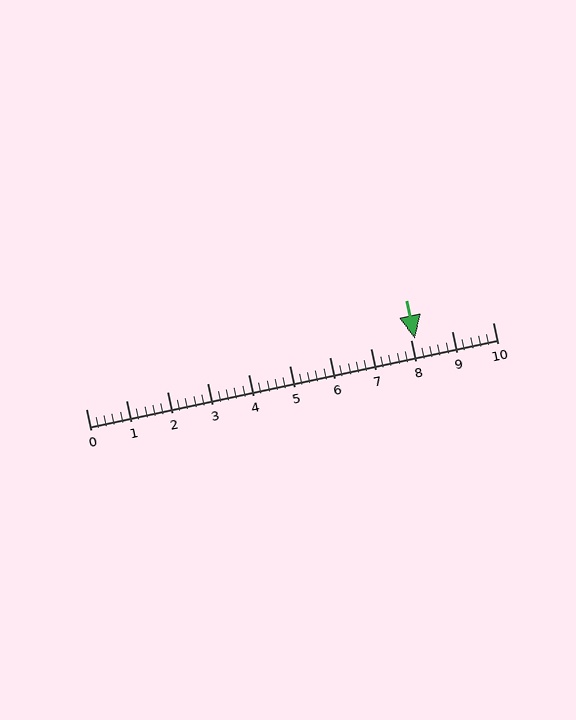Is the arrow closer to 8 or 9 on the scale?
The arrow is closer to 8.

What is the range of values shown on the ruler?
The ruler shows values from 0 to 10.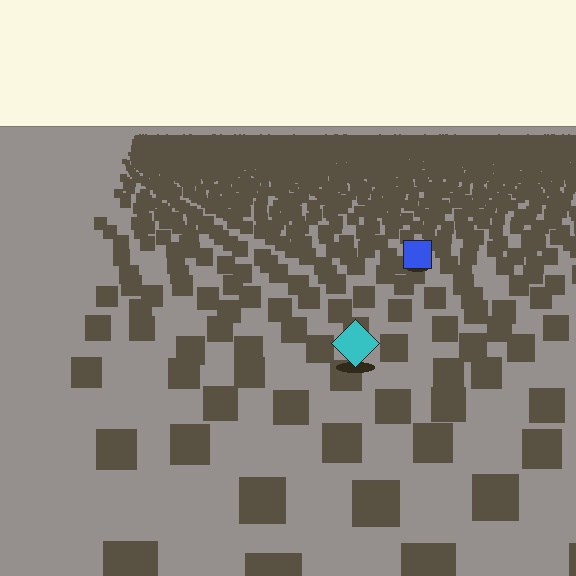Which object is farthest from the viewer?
The blue square is farthest from the viewer. It appears smaller and the ground texture around it is denser.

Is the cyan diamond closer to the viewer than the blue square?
Yes. The cyan diamond is closer — you can tell from the texture gradient: the ground texture is coarser near it.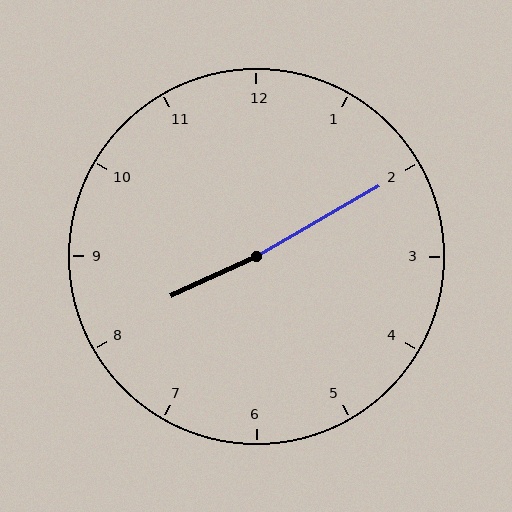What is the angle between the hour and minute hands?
Approximately 175 degrees.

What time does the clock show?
8:10.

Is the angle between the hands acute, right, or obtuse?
It is obtuse.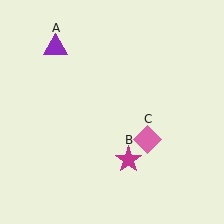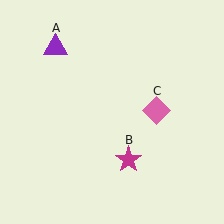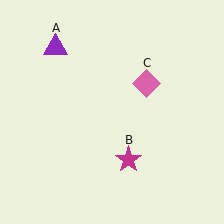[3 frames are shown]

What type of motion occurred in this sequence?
The pink diamond (object C) rotated counterclockwise around the center of the scene.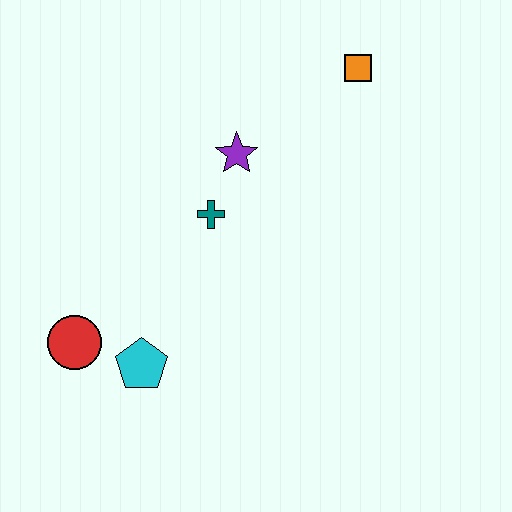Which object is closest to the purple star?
The teal cross is closest to the purple star.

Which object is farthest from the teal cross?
The orange square is farthest from the teal cross.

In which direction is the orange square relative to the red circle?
The orange square is to the right of the red circle.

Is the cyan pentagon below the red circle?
Yes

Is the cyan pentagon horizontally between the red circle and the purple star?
Yes